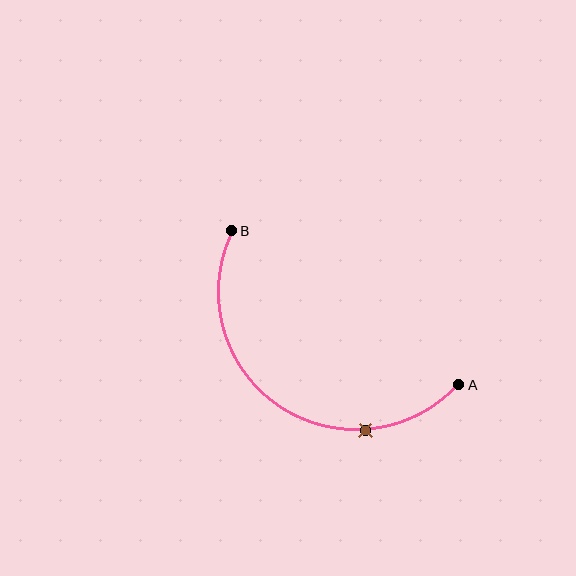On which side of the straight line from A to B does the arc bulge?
The arc bulges below and to the left of the straight line connecting A and B.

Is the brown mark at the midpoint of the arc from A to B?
No. The brown mark lies on the arc but is closer to endpoint A. The arc midpoint would be at the point on the curve equidistant along the arc from both A and B.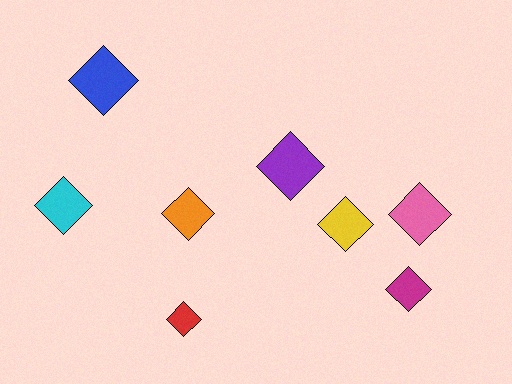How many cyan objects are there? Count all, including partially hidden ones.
There is 1 cyan object.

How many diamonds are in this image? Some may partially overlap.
There are 8 diamonds.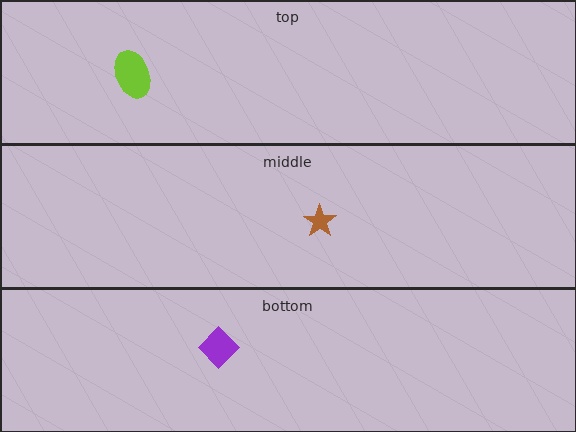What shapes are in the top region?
The lime ellipse.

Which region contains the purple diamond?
The bottom region.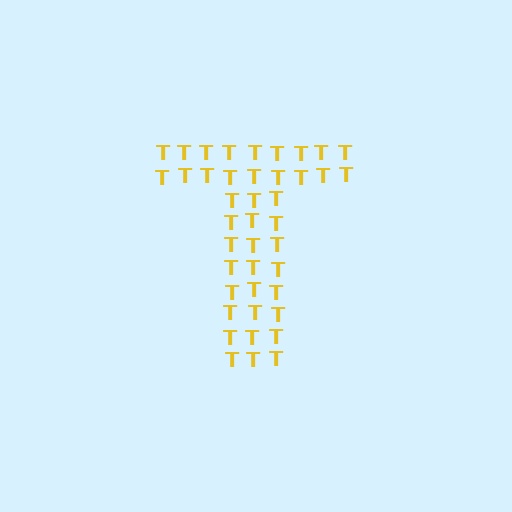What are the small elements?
The small elements are letter T's.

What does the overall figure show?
The overall figure shows the letter T.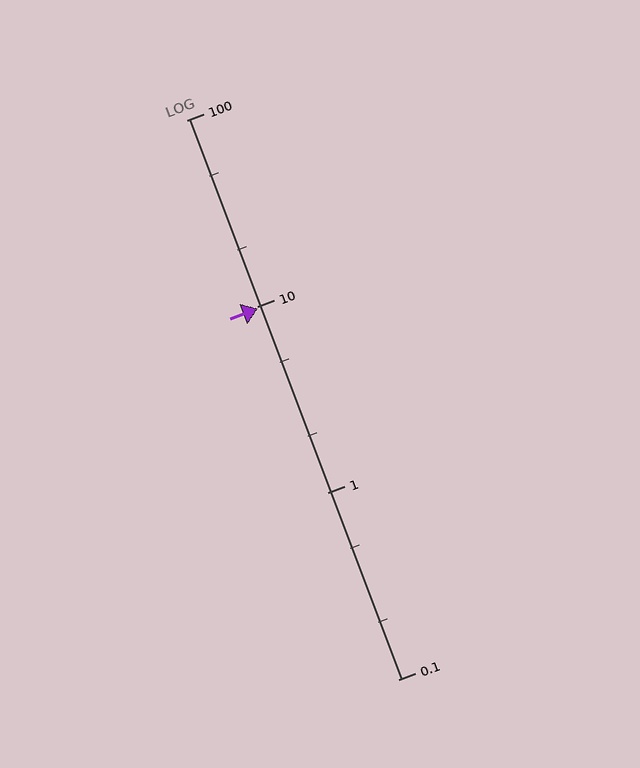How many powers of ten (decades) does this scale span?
The scale spans 3 decades, from 0.1 to 100.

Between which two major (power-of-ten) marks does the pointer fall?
The pointer is between 1 and 10.